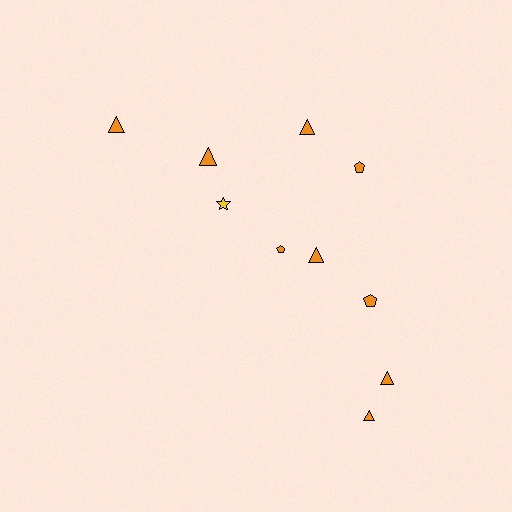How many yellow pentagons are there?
There are no yellow pentagons.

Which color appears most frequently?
Orange, with 9 objects.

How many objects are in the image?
There are 10 objects.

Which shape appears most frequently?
Triangle, with 6 objects.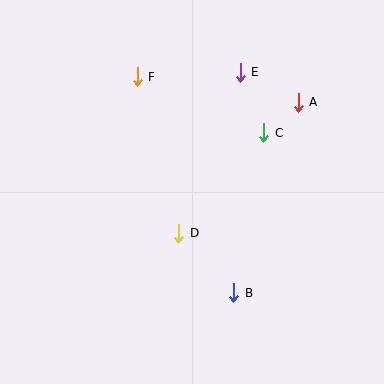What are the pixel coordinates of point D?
Point D is at (179, 233).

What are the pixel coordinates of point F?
Point F is at (137, 77).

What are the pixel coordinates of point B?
Point B is at (234, 293).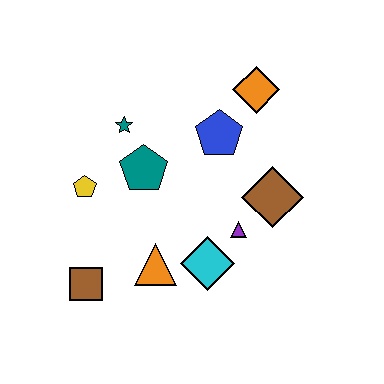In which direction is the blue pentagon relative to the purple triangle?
The blue pentagon is above the purple triangle.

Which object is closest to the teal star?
The teal pentagon is closest to the teal star.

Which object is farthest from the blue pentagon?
The brown square is farthest from the blue pentagon.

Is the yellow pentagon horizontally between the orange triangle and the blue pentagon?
No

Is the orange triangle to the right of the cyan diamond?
No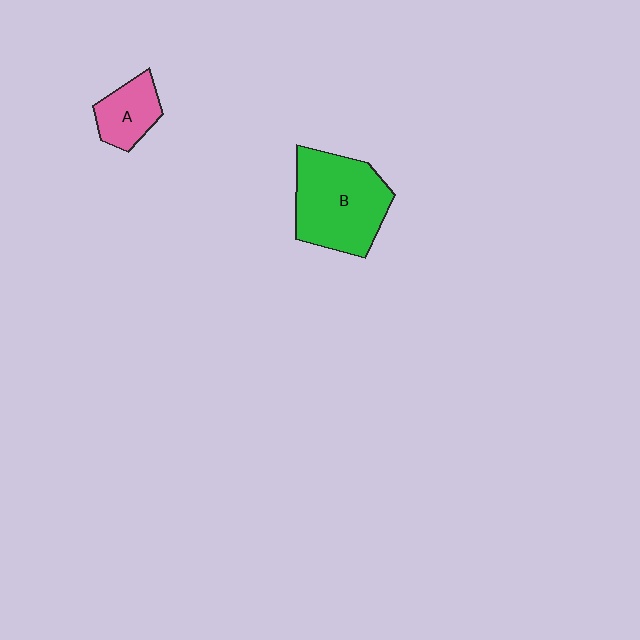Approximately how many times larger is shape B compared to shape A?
Approximately 2.3 times.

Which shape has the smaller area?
Shape A (pink).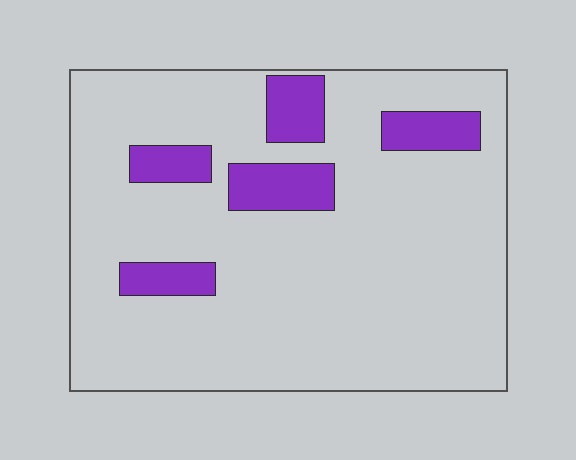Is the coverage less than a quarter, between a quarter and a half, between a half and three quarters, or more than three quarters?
Less than a quarter.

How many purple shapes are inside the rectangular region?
5.